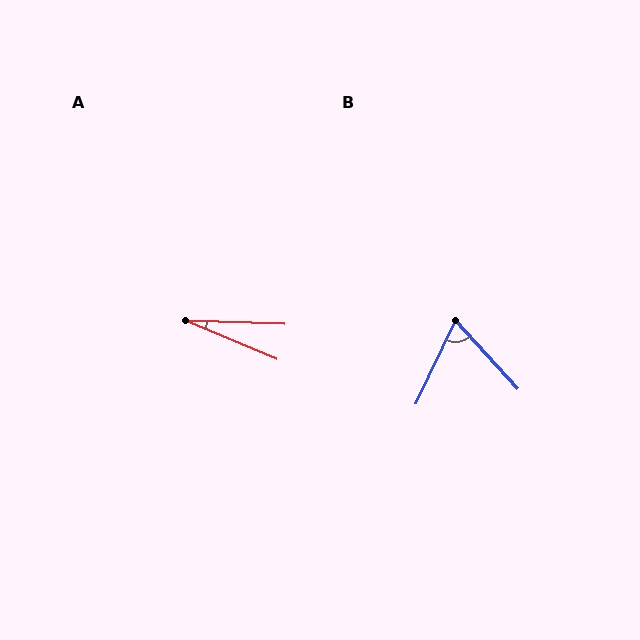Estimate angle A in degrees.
Approximately 21 degrees.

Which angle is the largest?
B, at approximately 68 degrees.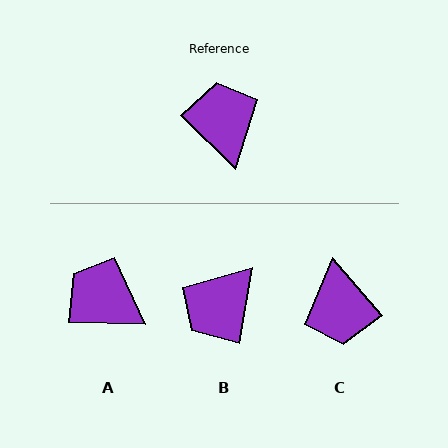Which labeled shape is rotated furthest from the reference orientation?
C, about 175 degrees away.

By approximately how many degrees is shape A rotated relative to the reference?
Approximately 43 degrees counter-clockwise.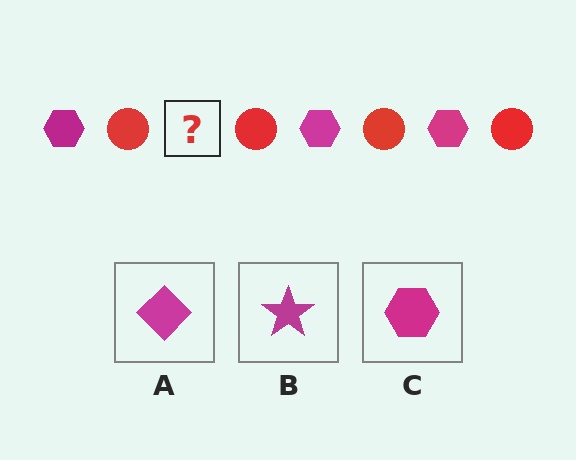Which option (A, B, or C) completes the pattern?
C.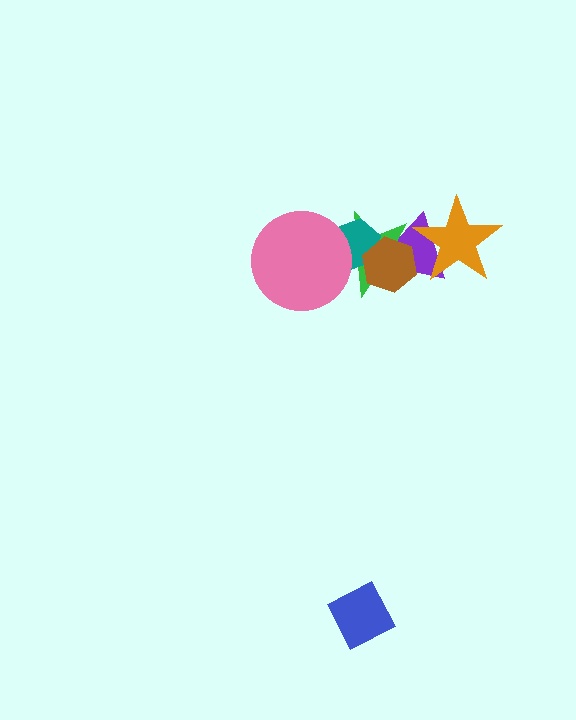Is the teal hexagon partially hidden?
Yes, it is partially covered by another shape.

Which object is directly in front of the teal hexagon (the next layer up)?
The pink circle is directly in front of the teal hexagon.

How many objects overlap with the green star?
4 objects overlap with the green star.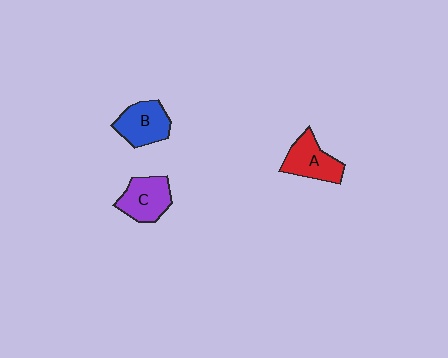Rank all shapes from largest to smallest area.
From largest to smallest: A (red), B (blue), C (purple).